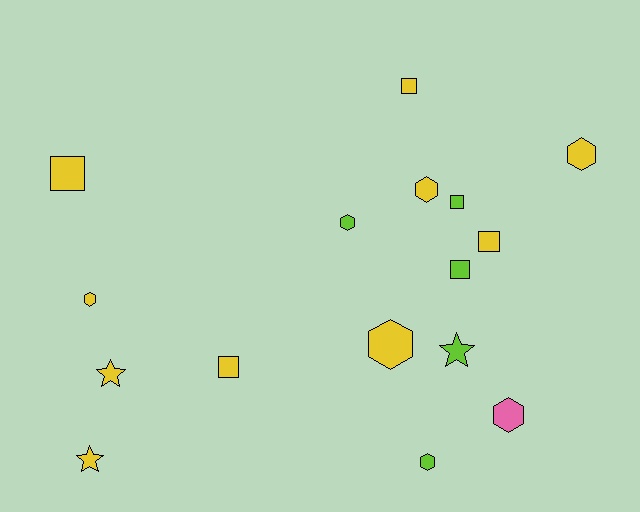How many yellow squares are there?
There are 4 yellow squares.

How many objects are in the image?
There are 16 objects.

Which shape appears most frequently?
Hexagon, with 7 objects.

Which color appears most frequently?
Yellow, with 10 objects.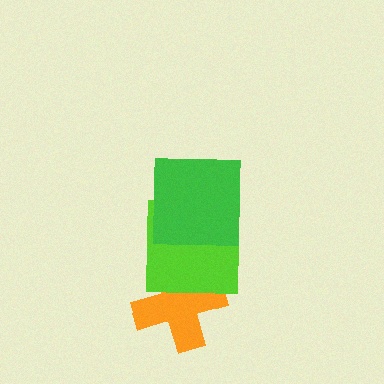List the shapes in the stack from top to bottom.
From top to bottom: the green square, the lime square, the orange cross.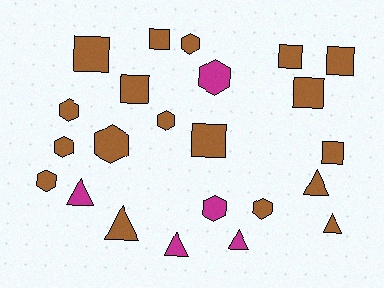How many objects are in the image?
There are 23 objects.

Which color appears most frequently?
Brown, with 18 objects.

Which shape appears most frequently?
Hexagon, with 9 objects.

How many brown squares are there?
There are 8 brown squares.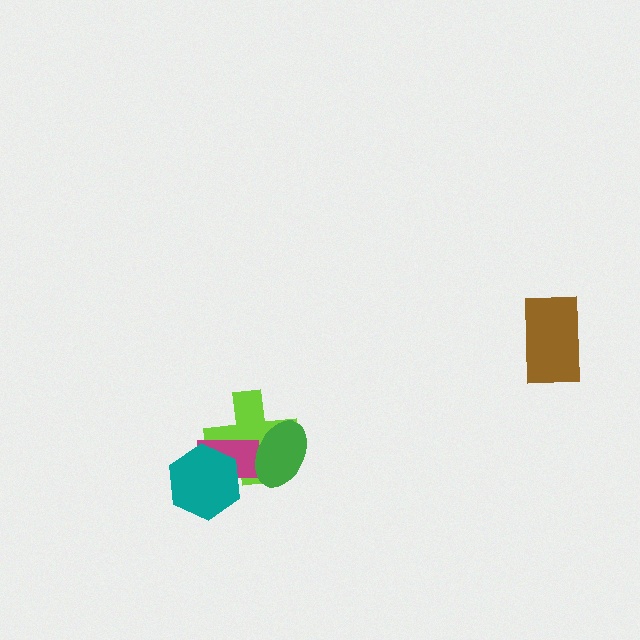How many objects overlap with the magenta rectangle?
3 objects overlap with the magenta rectangle.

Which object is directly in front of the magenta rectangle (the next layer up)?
The teal hexagon is directly in front of the magenta rectangle.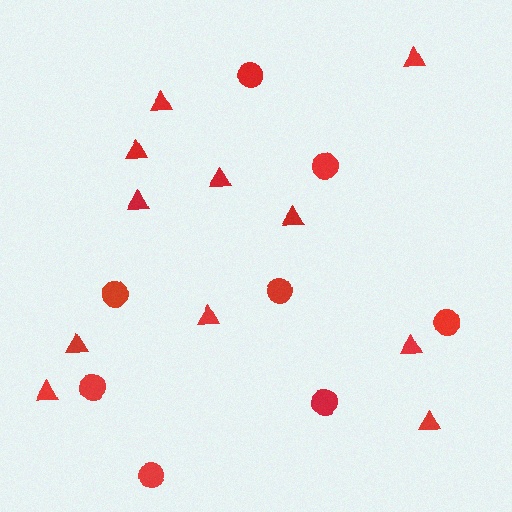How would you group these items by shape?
There are 2 groups: one group of circles (8) and one group of triangles (11).